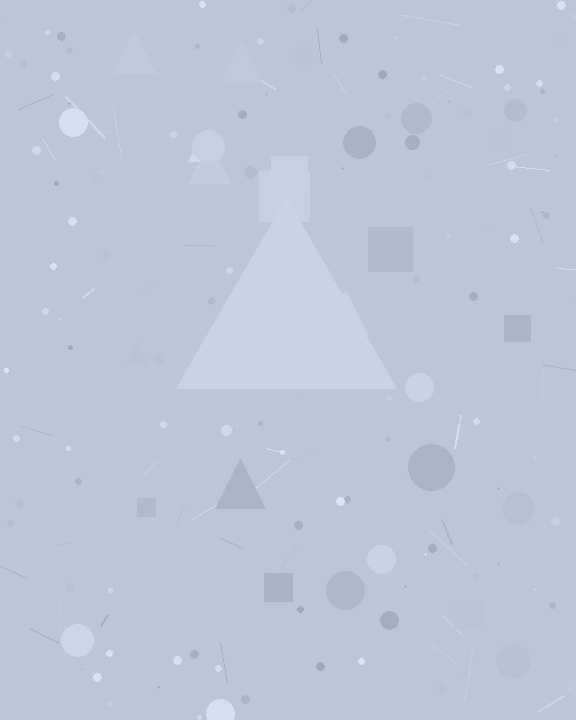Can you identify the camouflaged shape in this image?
The camouflaged shape is a triangle.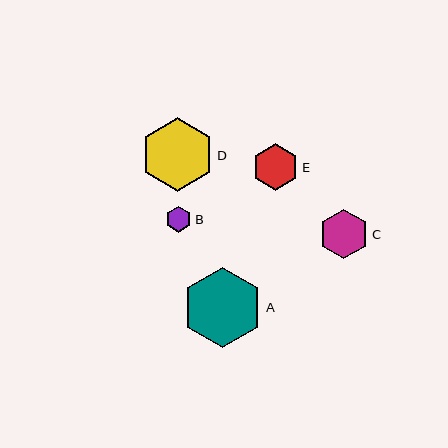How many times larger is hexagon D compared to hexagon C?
Hexagon D is approximately 1.5 times the size of hexagon C.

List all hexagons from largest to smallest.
From largest to smallest: A, D, C, E, B.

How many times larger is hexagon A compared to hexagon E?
Hexagon A is approximately 1.7 times the size of hexagon E.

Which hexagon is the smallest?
Hexagon B is the smallest with a size of approximately 26 pixels.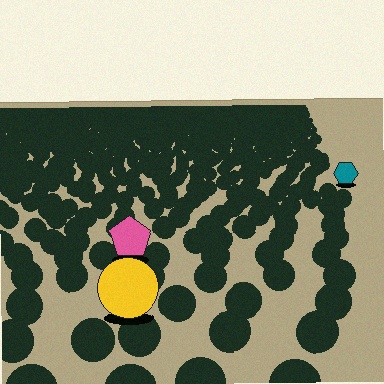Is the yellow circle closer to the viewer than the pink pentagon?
Yes. The yellow circle is closer — you can tell from the texture gradient: the ground texture is coarser near it.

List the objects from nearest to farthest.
From nearest to farthest: the yellow circle, the pink pentagon, the teal hexagon.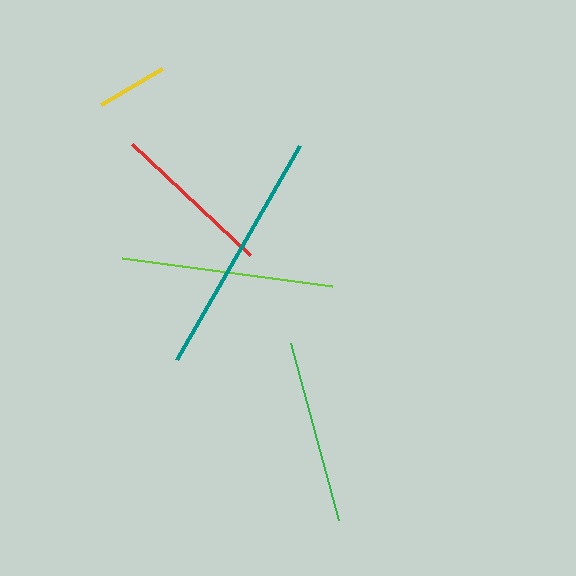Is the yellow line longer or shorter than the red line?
The red line is longer than the yellow line.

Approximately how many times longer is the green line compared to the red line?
The green line is approximately 1.1 times the length of the red line.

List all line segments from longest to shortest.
From longest to shortest: teal, lime, green, red, yellow.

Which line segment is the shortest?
The yellow line is the shortest at approximately 71 pixels.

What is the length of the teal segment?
The teal segment is approximately 247 pixels long.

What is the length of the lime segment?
The lime segment is approximately 212 pixels long.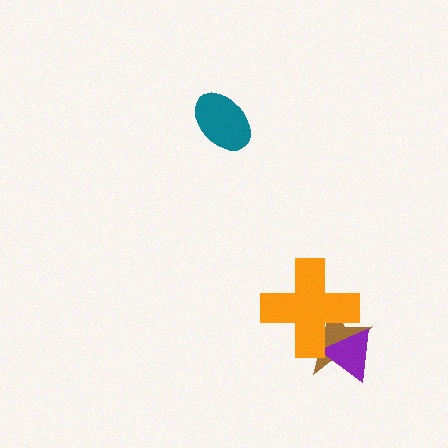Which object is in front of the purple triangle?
The orange cross is in front of the purple triangle.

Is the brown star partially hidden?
Yes, it is partially covered by another shape.